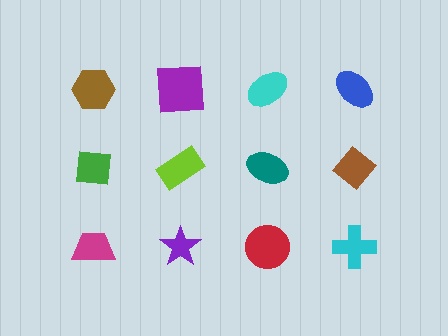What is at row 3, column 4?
A cyan cross.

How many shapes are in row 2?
4 shapes.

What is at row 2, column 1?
A green square.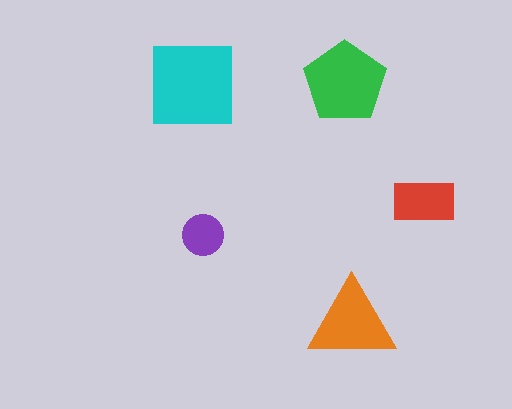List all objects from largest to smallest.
The cyan square, the green pentagon, the orange triangle, the red rectangle, the purple circle.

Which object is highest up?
The green pentagon is topmost.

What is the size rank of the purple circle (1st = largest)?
5th.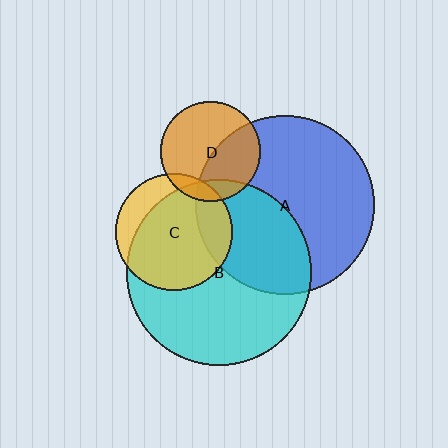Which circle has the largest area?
Circle B (cyan).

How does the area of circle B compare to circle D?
Approximately 3.4 times.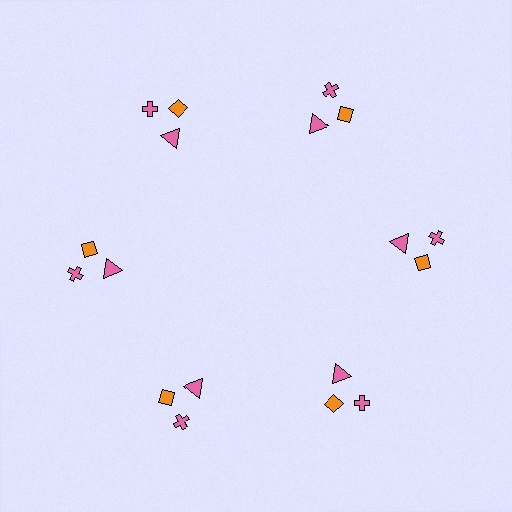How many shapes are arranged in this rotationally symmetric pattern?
There are 18 shapes, arranged in 6 groups of 3.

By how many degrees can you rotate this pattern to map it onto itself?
The pattern maps onto itself every 60 degrees of rotation.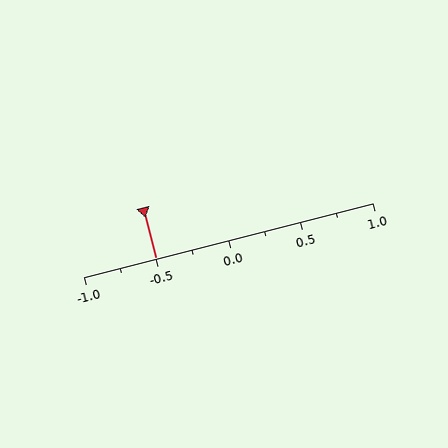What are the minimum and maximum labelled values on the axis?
The axis runs from -1.0 to 1.0.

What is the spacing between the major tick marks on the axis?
The major ticks are spaced 0.5 apart.